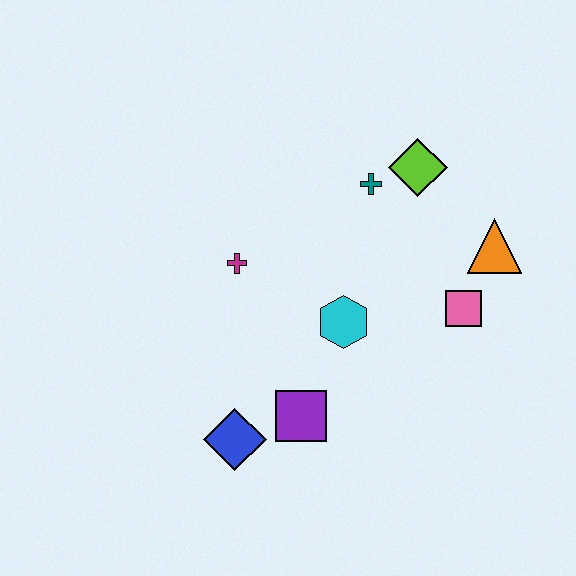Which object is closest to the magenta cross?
The cyan hexagon is closest to the magenta cross.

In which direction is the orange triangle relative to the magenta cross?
The orange triangle is to the right of the magenta cross.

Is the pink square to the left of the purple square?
No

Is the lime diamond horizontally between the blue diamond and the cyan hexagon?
No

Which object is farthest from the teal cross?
The blue diamond is farthest from the teal cross.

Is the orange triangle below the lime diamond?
Yes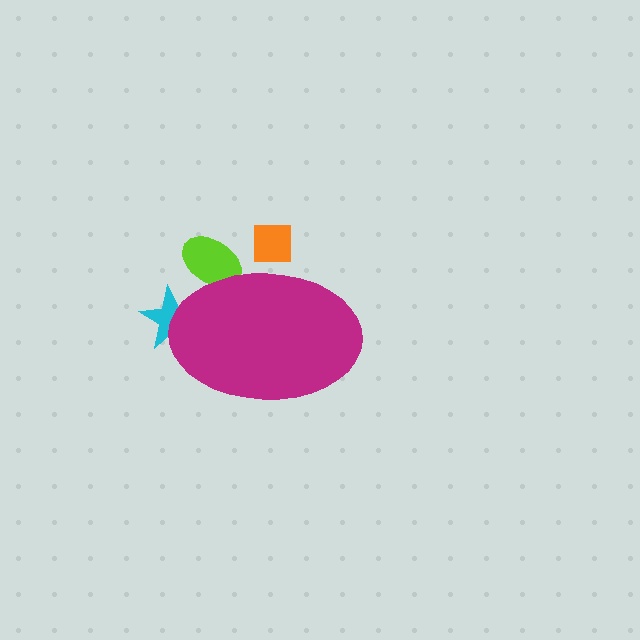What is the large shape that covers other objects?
A magenta ellipse.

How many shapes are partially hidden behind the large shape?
3 shapes are partially hidden.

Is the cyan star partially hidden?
Yes, the cyan star is partially hidden behind the magenta ellipse.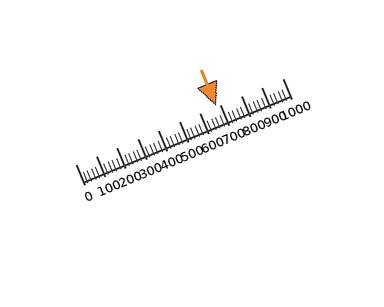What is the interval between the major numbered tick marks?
The major tick marks are spaced 100 units apart.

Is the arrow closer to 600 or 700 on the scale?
The arrow is closer to 700.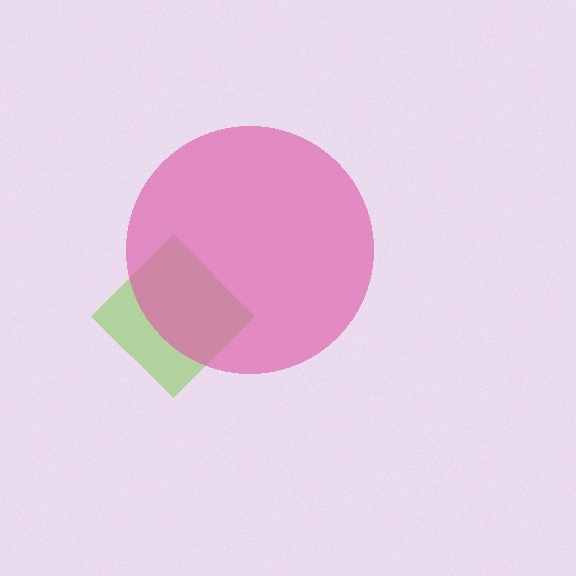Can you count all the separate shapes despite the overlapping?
Yes, there are 2 separate shapes.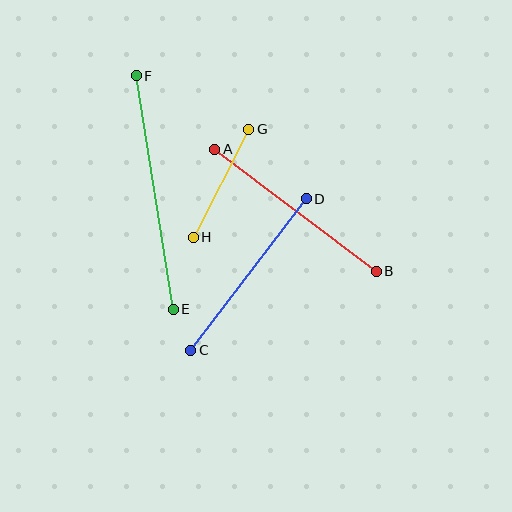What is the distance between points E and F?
The distance is approximately 236 pixels.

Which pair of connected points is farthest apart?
Points E and F are farthest apart.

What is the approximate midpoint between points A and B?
The midpoint is at approximately (296, 210) pixels.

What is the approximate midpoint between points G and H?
The midpoint is at approximately (221, 183) pixels.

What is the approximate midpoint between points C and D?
The midpoint is at approximately (249, 275) pixels.